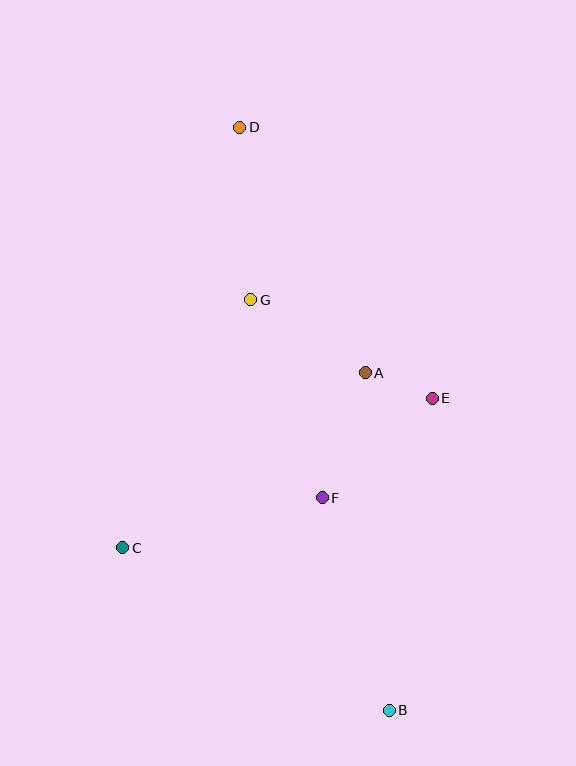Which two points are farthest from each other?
Points B and D are farthest from each other.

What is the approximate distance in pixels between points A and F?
The distance between A and F is approximately 132 pixels.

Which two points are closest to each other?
Points A and E are closest to each other.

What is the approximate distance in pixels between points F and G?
The distance between F and G is approximately 210 pixels.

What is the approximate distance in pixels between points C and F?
The distance between C and F is approximately 206 pixels.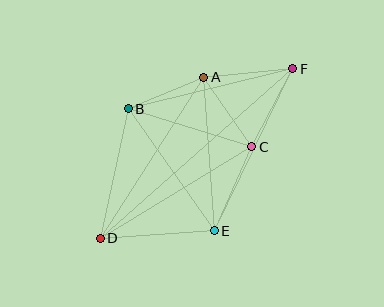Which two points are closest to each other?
Points A and B are closest to each other.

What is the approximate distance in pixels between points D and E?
The distance between D and E is approximately 114 pixels.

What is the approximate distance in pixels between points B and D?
The distance between B and D is approximately 132 pixels.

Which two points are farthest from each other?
Points D and F are farthest from each other.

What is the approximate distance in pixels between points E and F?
The distance between E and F is approximately 180 pixels.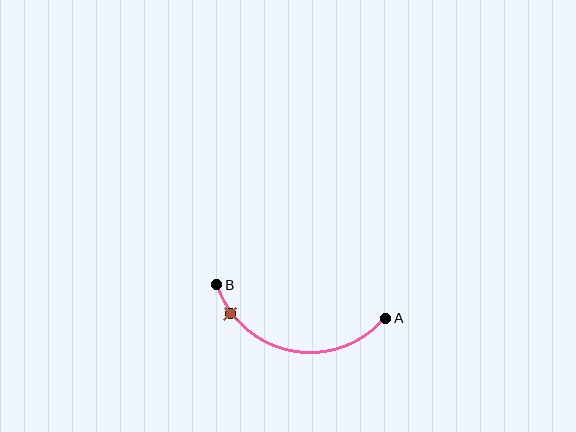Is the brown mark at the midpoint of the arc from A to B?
No. The brown mark lies on the arc but is closer to endpoint B. The arc midpoint would be at the point on the curve equidistant along the arc from both A and B.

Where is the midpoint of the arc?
The arc midpoint is the point on the curve farthest from the straight line joining A and B. It sits below that line.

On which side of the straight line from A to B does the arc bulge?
The arc bulges below the straight line connecting A and B.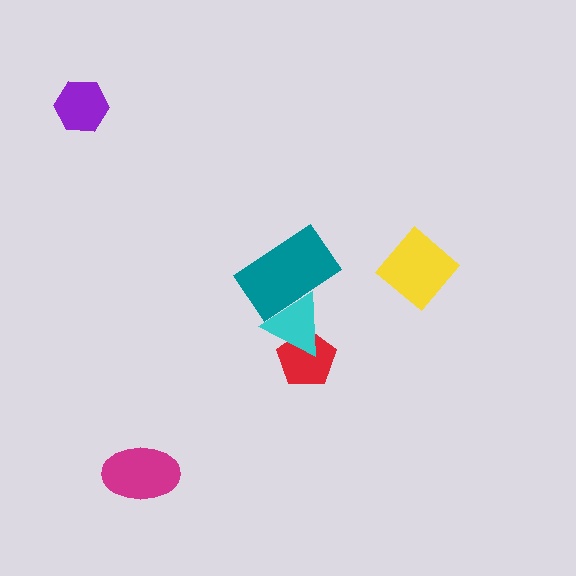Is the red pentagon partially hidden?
Yes, it is partially covered by another shape.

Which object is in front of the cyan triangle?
The teal rectangle is in front of the cyan triangle.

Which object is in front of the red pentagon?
The cyan triangle is in front of the red pentagon.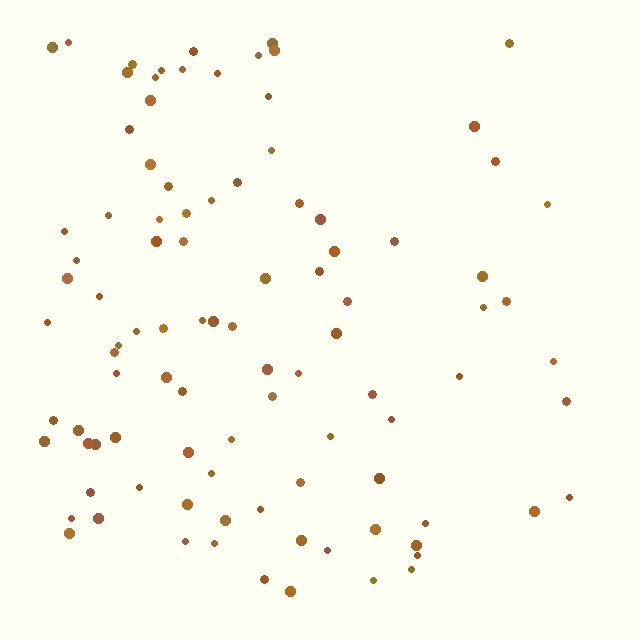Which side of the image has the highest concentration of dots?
The left.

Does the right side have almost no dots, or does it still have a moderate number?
Still a moderate number, just noticeably fewer than the left.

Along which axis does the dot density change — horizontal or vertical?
Horizontal.